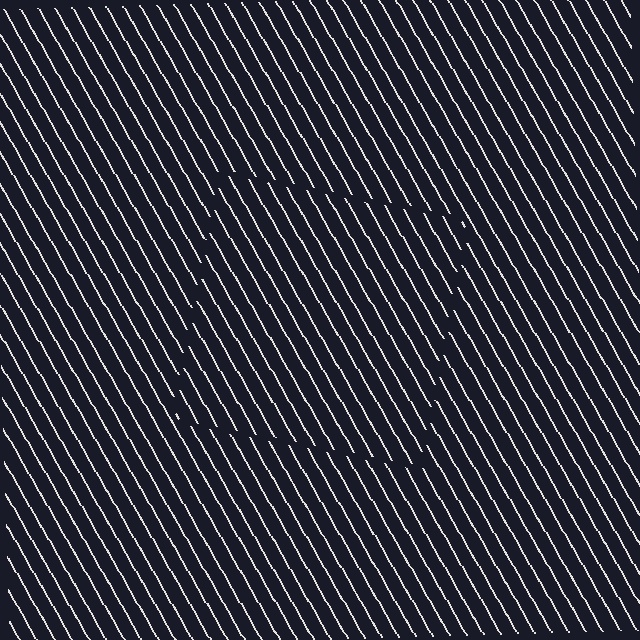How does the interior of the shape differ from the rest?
The interior of the shape contains the same grating, shifted by half a period — the contour is defined by the phase discontinuity where line-ends from the inner and outer gratings abut.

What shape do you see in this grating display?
An illusory square. The interior of the shape contains the same grating, shifted by half a period — the contour is defined by the phase discontinuity where line-ends from the inner and outer gratings abut.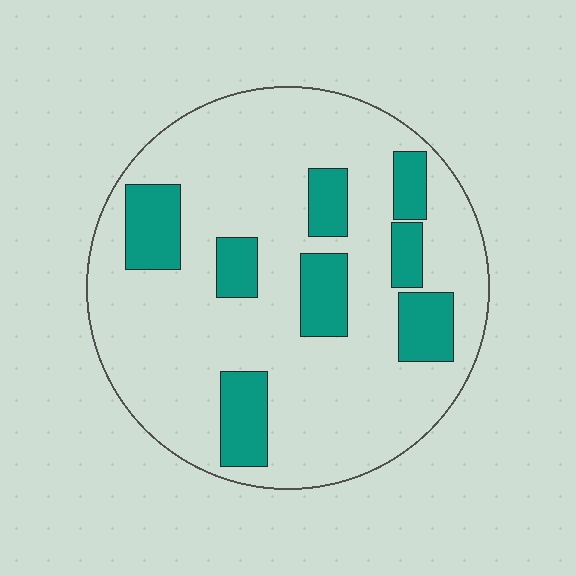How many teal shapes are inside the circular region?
8.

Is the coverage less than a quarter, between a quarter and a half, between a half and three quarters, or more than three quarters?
Less than a quarter.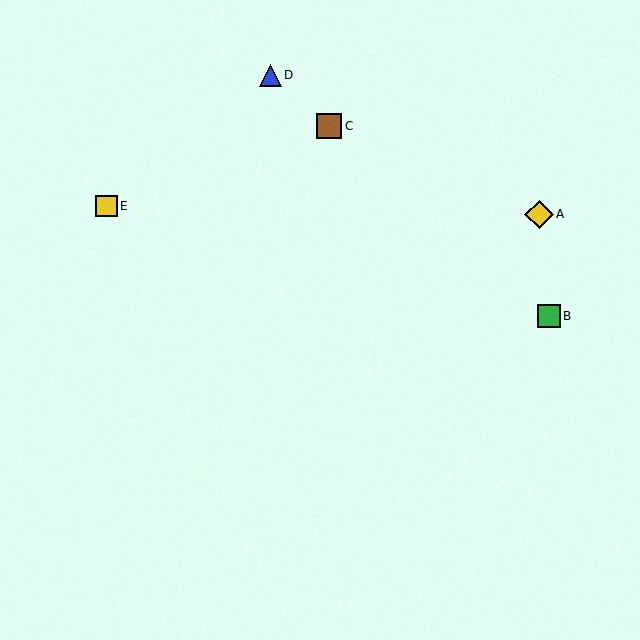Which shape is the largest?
The yellow diamond (labeled A) is the largest.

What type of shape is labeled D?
Shape D is a blue triangle.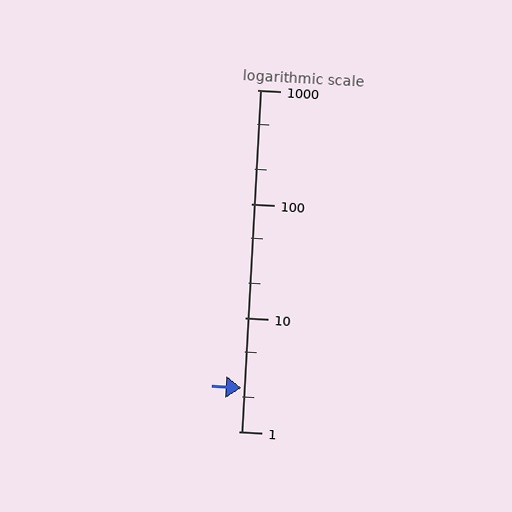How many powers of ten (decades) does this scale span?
The scale spans 3 decades, from 1 to 1000.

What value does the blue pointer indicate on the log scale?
The pointer indicates approximately 2.4.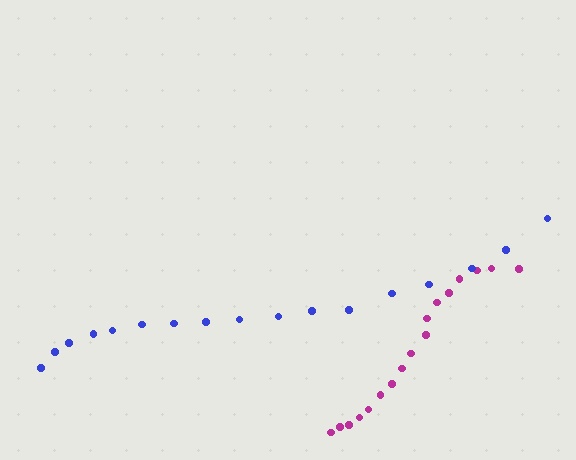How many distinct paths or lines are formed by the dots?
There are 2 distinct paths.